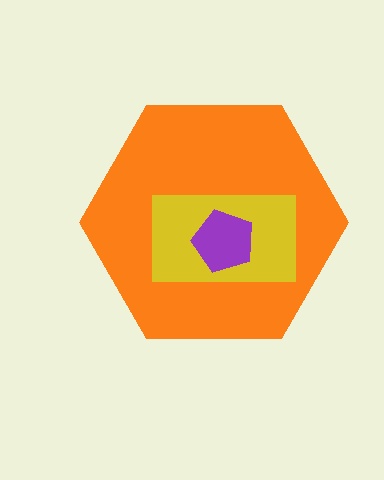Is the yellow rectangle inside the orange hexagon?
Yes.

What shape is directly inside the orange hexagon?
The yellow rectangle.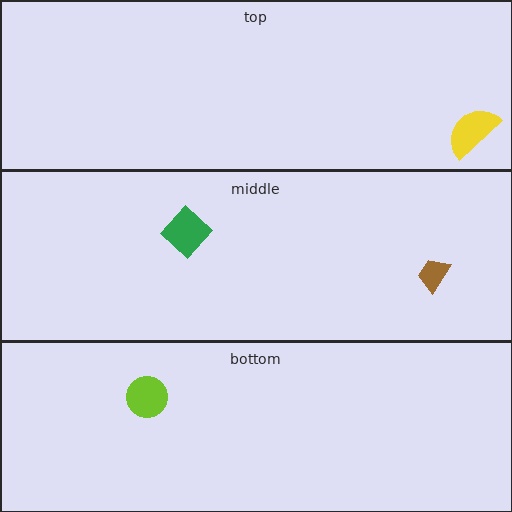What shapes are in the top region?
The yellow semicircle.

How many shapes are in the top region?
1.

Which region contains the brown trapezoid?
The middle region.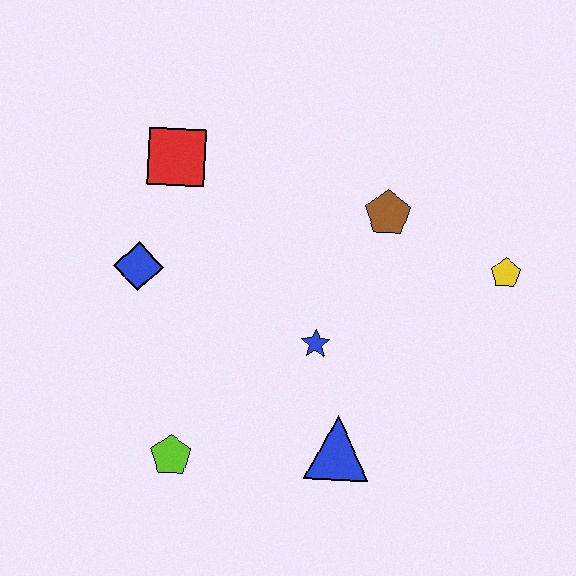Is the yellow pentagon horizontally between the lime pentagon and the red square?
No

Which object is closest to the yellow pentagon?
The brown pentagon is closest to the yellow pentagon.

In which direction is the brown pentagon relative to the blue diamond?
The brown pentagon is to the right of the blue diamond.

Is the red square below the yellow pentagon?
No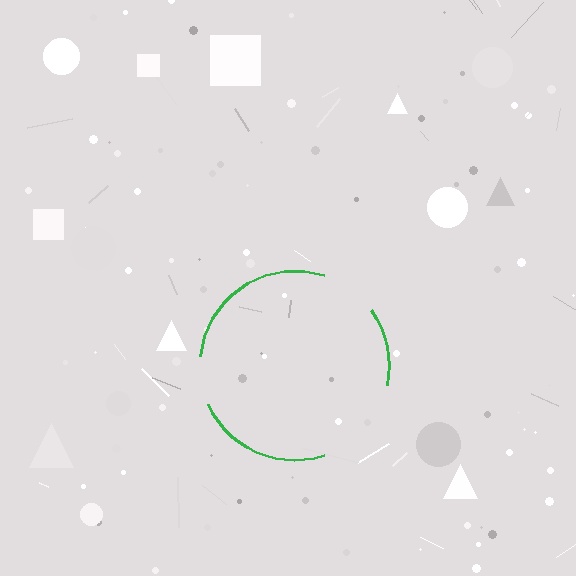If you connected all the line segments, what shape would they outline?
They would outline a circle.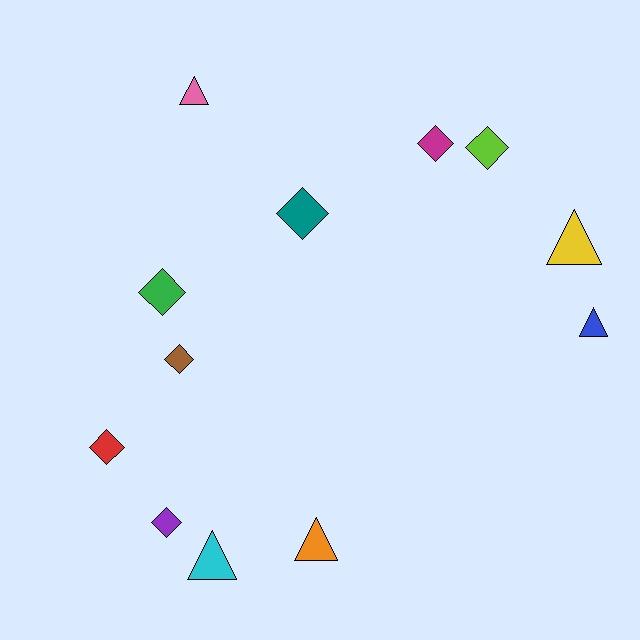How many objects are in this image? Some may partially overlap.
There are 12 objects.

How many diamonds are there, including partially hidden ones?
There are 7 diamonds.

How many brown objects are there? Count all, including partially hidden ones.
There is 1 brown object.